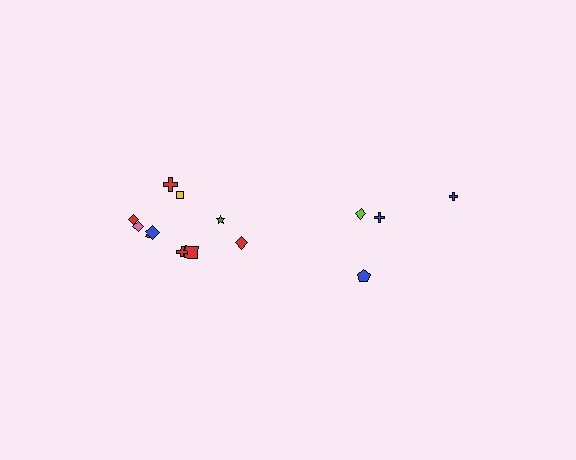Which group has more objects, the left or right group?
The left group.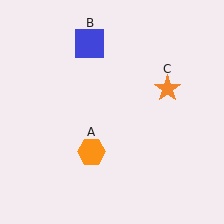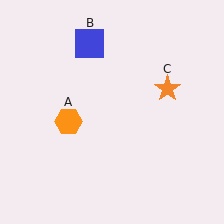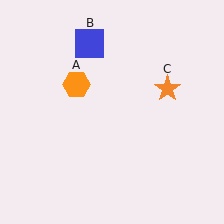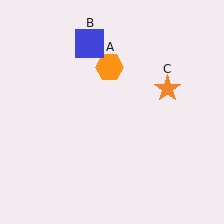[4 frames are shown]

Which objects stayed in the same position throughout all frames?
Blue square (object B) and orange star (object C) remained stationary.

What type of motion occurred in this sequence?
The orange hexagon (object A) rotated clockwise around the center of the scene.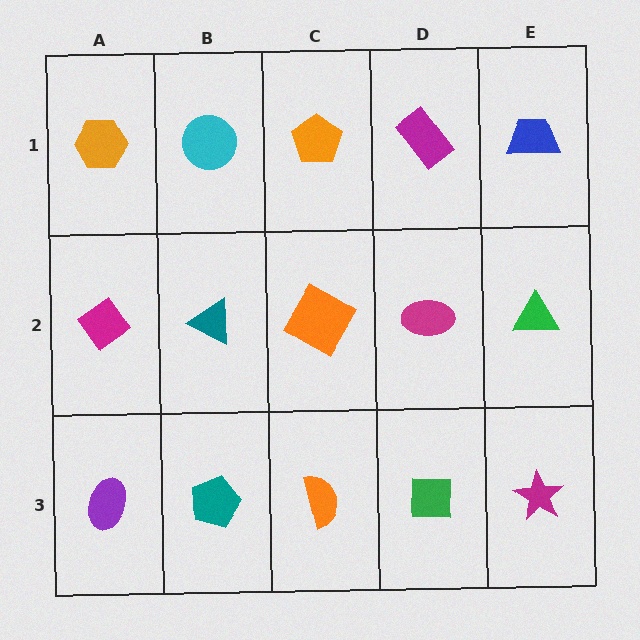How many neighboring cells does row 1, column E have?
2.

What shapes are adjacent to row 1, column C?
An orange diamond (row 2, column C), a cyan circle (row 1, column B), a magenta rectangle (row 1, column D).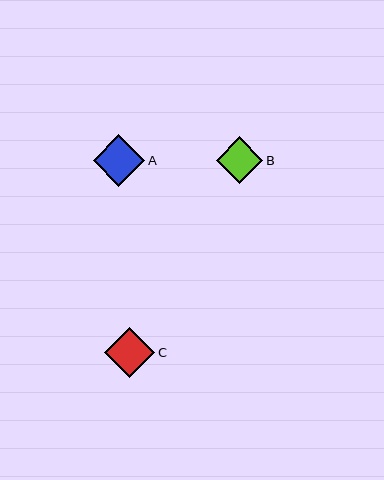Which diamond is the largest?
Diamond A is the largest with a size of approximately 51 pixels.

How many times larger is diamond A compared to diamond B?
Diamond A is approximately 1.1 times the size of diamond B.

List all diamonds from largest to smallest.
From largest to smallest: A, C, B.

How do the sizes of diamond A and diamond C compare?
Diamond A and diamond C are approximately the same size.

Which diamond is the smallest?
Diamond B is the smallest with a size of approximately 47 pixels.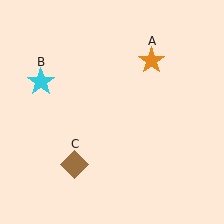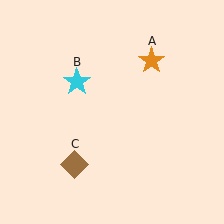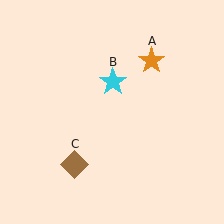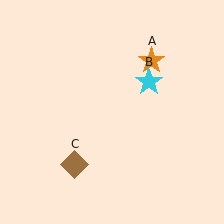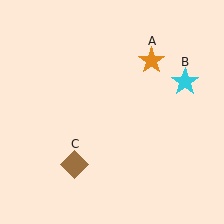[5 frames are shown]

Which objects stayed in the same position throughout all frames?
Orange star (object A) and brown diamond (object C) remained stationary.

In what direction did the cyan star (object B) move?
The cyan star (object B) moved right.